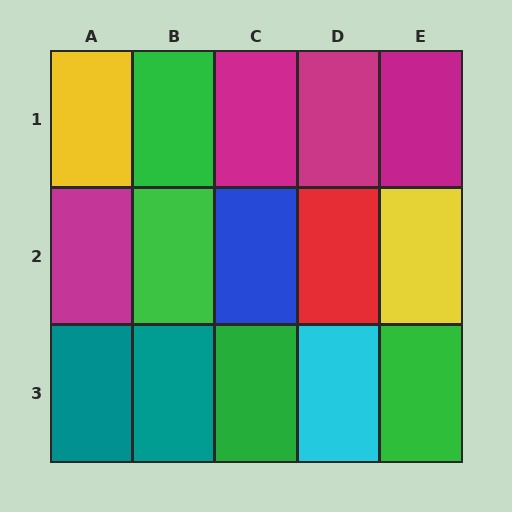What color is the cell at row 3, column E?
Green.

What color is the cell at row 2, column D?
Red.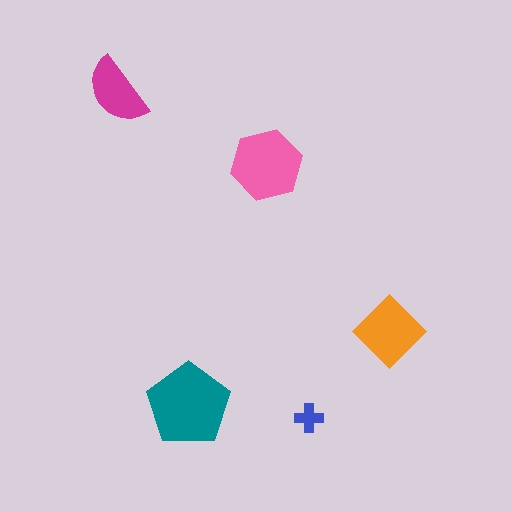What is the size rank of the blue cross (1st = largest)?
5th.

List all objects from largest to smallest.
The teal pentagon, the pink hexagon, the orange diamond, the magenta semicircle, the blue cross.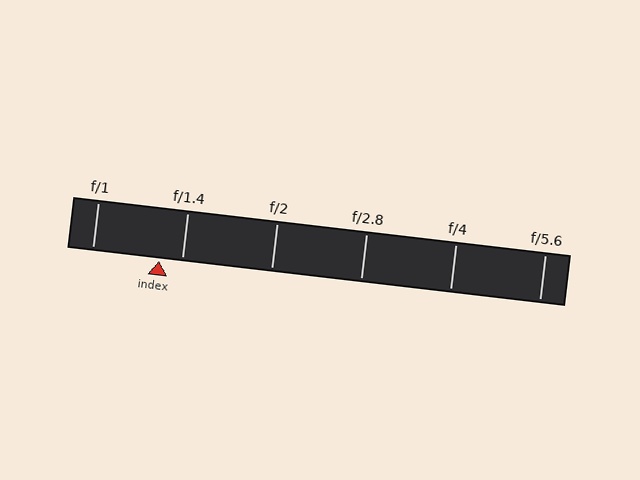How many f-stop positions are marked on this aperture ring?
There are 6 f-stop positions marked.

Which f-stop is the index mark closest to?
The index mark is closest to f/1.4.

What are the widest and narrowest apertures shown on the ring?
The widest aperture shown is f/1 and the narrowest is f/5.6.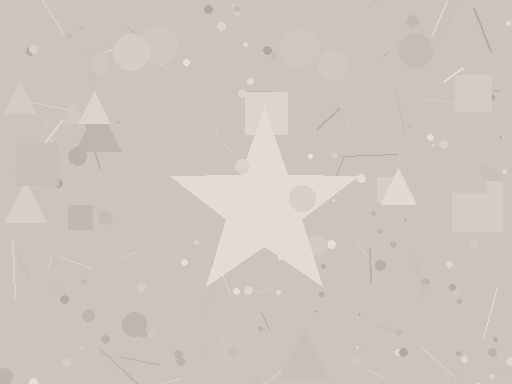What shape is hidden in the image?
A star is hidden in the image.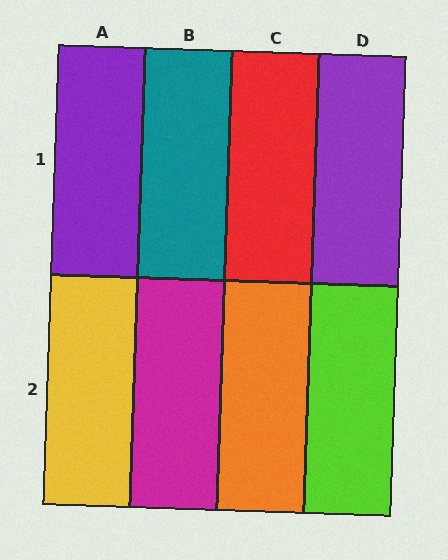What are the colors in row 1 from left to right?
Purple, teal, red, purple.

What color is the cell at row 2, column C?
Orange.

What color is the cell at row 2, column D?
Lime.